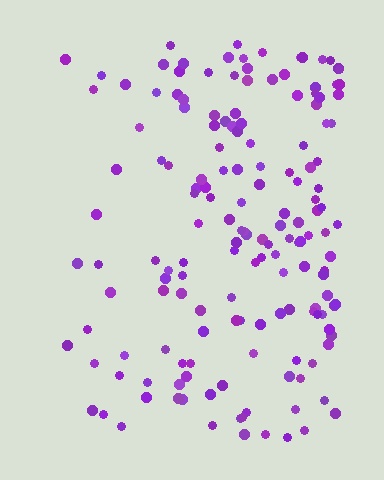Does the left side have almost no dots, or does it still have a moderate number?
Still a moderate number, just noticeably fewer than the right.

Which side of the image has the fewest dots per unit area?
The left.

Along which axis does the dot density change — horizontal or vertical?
Horizontal.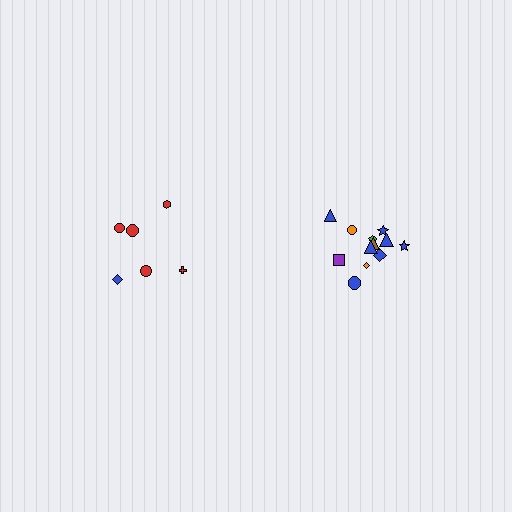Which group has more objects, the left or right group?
The right group.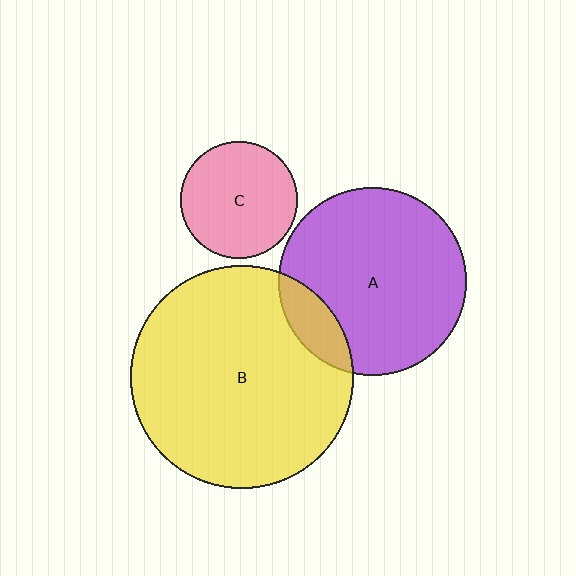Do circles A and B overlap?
Yes.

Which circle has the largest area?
Circle B (yellow).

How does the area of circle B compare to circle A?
Approximately 1.4 times.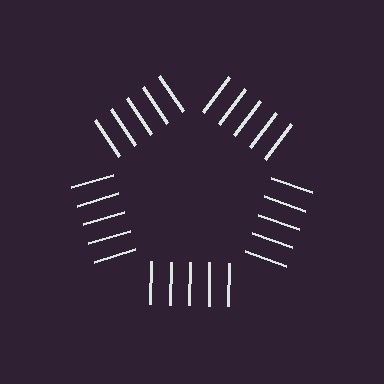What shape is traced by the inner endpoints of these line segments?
An illusory pentagon — the line segments terminate on its edges but no continuous stroke is drawn.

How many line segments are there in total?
25 — 5 along each of the 5 edges.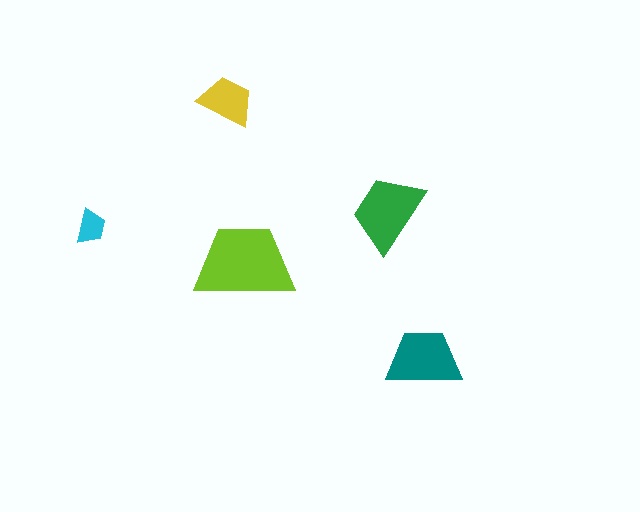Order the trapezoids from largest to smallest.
the lime one, the green one, the teal one, the yellow one, the cyan one.